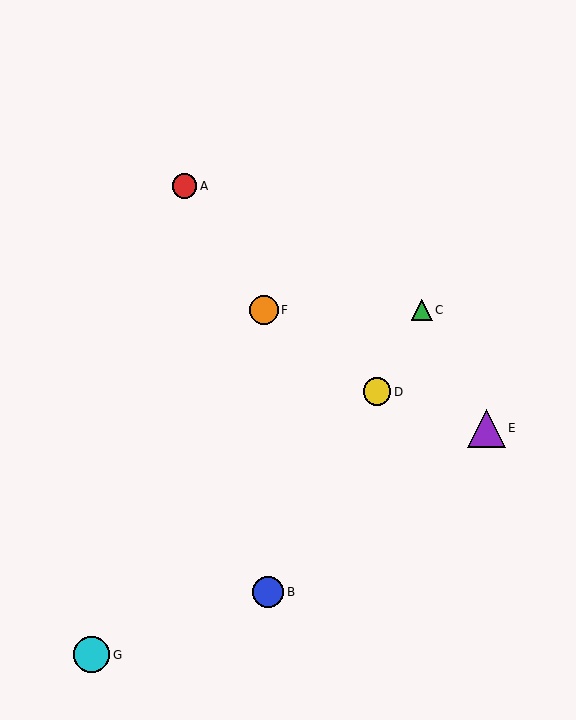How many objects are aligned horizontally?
2 objects (C, F) are aligned horizontally.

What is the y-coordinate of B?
Object B is at y≈592.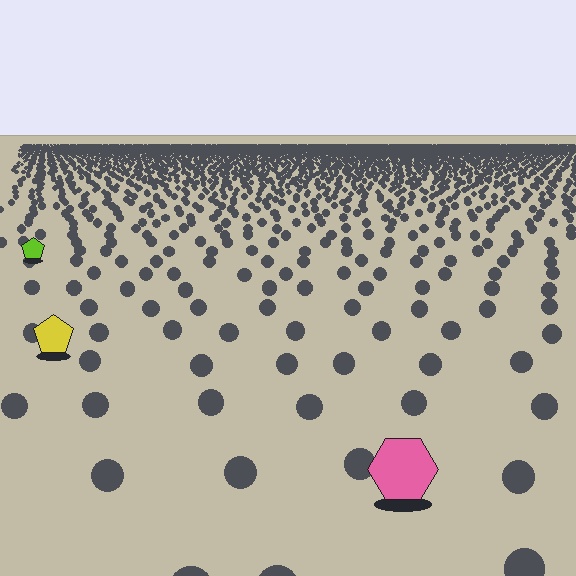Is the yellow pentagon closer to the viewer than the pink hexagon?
No. The pink hexagon is closer — you can tell from the texture gradient: the ground texture is coarser near it.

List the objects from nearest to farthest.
From nearest to farthest: the pink hexagon, the yellow pentagon, the lime pentagon.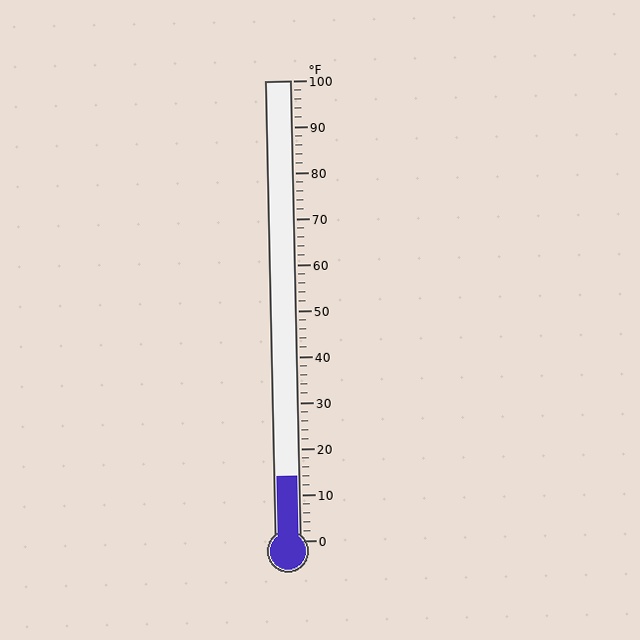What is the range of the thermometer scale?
The thermometer scale ranges from 0°F to 100°F.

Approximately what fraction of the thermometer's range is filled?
The thermometer is filled to approximately 15% of its range.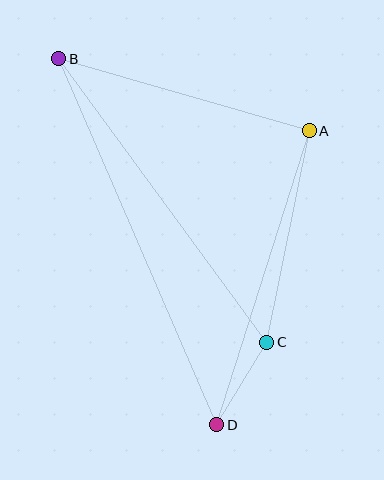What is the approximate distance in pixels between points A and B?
The distance between A and B is approximately 260 pixels.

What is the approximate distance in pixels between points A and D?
The distance between A and D is approximately 308 pixels.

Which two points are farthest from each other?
Points B and D are farthest from each other.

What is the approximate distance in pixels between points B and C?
The distance between B and C is approximately 351 pixels.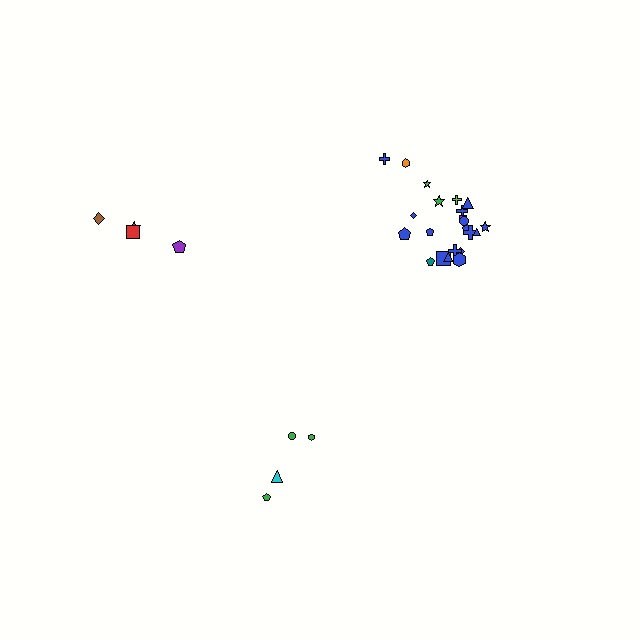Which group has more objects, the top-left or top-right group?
The top-right group.